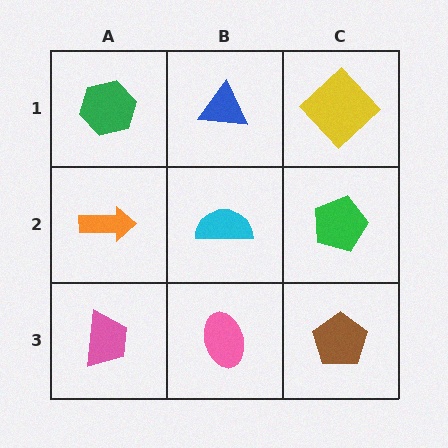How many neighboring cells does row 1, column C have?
2.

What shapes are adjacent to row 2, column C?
A yellow diamond (row 1, column C), a brown pentagon (row 3, column C), a cyan semicircle (row 2, column B).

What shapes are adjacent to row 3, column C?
A green pentagon (row 2, column C), a pink ellipse (row 3, column B).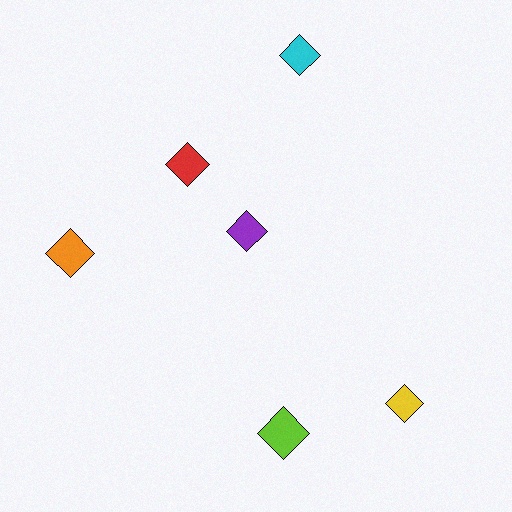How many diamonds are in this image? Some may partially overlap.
There are 6 diamonds.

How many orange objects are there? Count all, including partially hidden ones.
There is 1 orange object.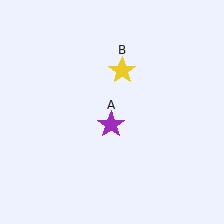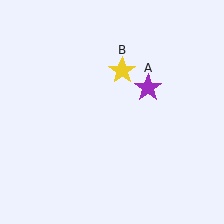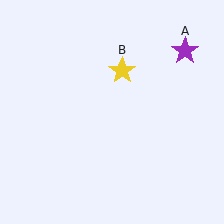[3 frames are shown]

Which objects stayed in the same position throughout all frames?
Yellow star (object B) remained stationary.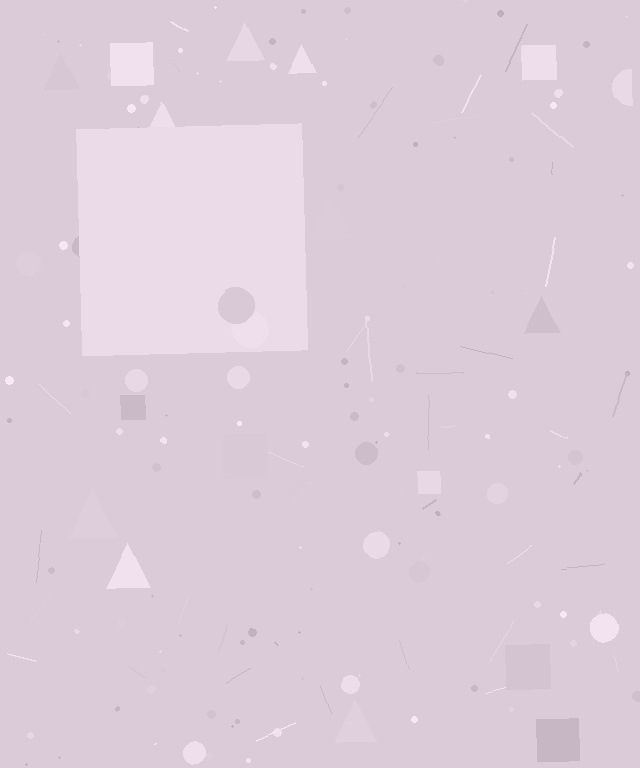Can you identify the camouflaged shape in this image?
The camouflaged shape is a square.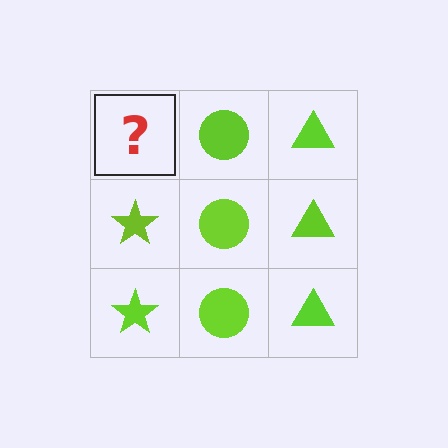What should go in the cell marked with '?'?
The missing cell should contain a lime star.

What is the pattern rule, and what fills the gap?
The rule is that each column has a consistent shape. The gap should be filled with a lime star.